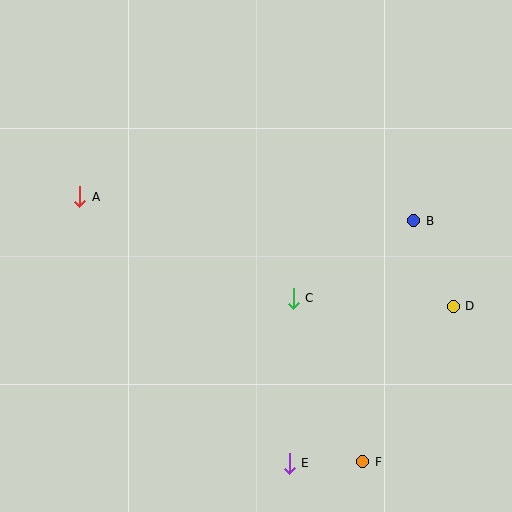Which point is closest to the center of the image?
Point C at (293, 298) is closest to the center.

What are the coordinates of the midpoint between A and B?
The midpoint between A and B is at (247, 209).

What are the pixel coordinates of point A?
Point A is at (80, 197).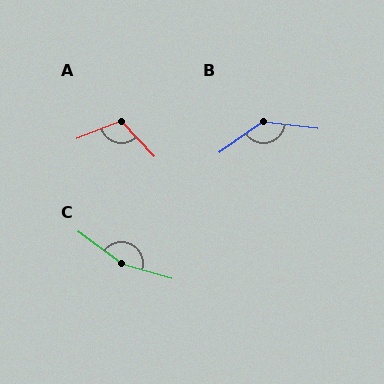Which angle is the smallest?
A, at approximately 112 degrees.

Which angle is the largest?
C, at approximately 159 degrees.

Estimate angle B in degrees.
Approximately 138 degrees.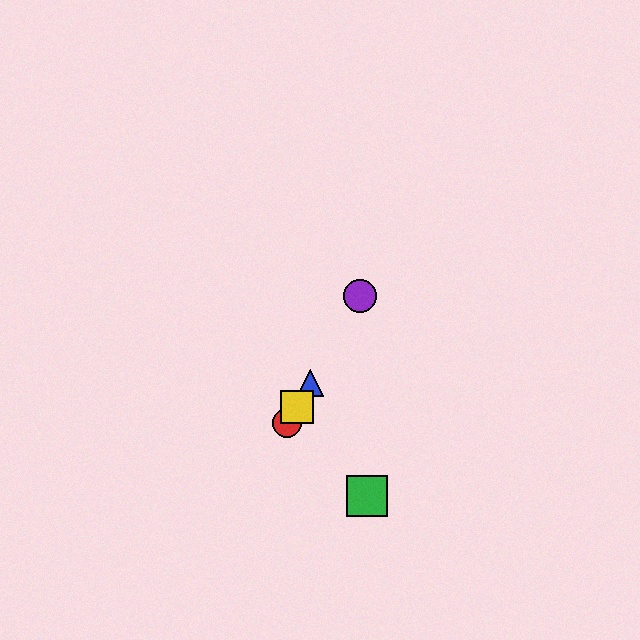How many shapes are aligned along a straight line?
4 shapes (the red circle, the blue triangle, the yellow square, the purple circle) are aligned along a straight line.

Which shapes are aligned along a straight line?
The red circle, the blue triangle, the yellow square, the purple circle are aligned along a straight line.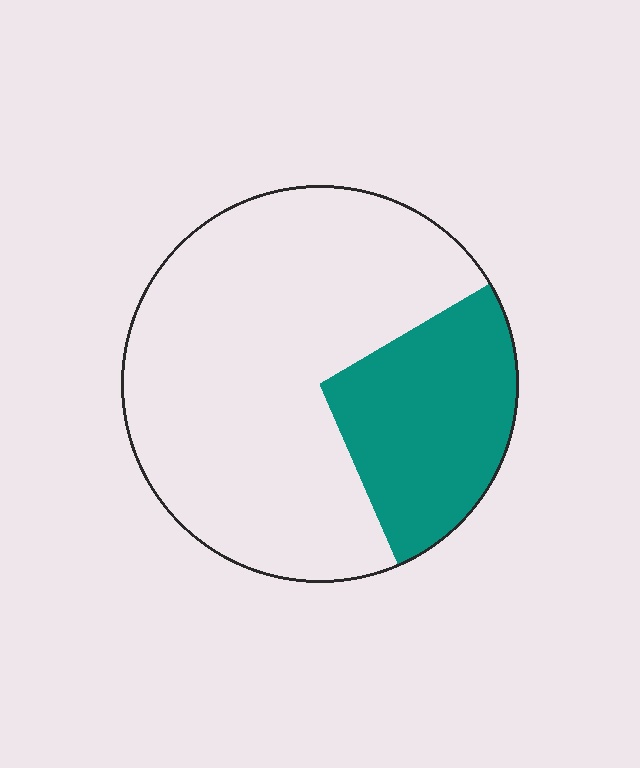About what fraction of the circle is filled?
About one quarter (1/4).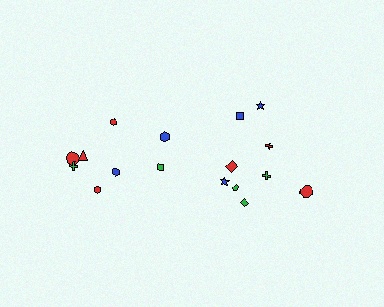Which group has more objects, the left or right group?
The right group.